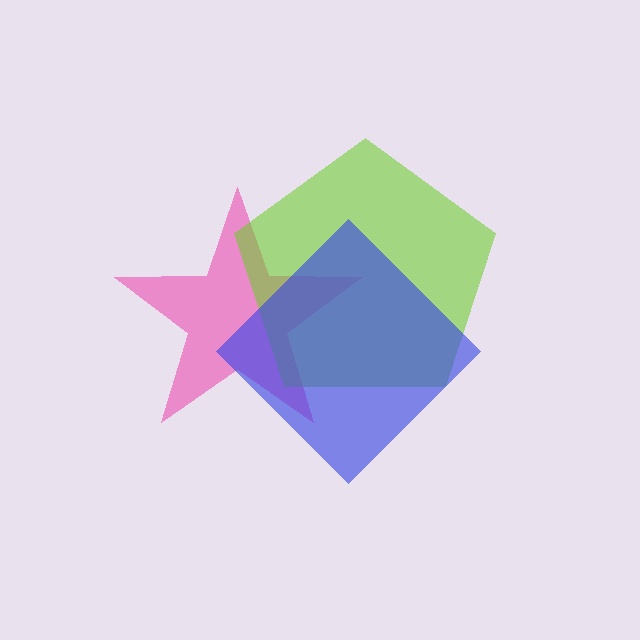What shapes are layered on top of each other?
The layered shapes are: a pink star, a lime pentagon, a blue diamond.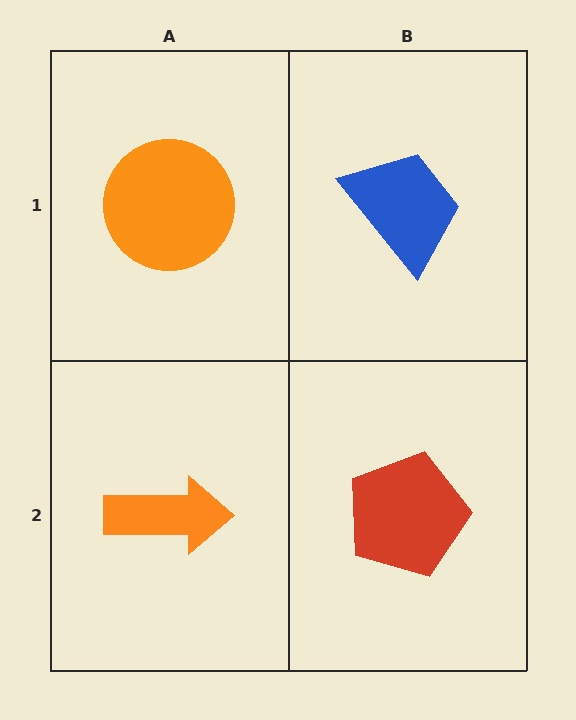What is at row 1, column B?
A blue trapezoid.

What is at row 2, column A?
An orange arrow.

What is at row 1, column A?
An orange circle.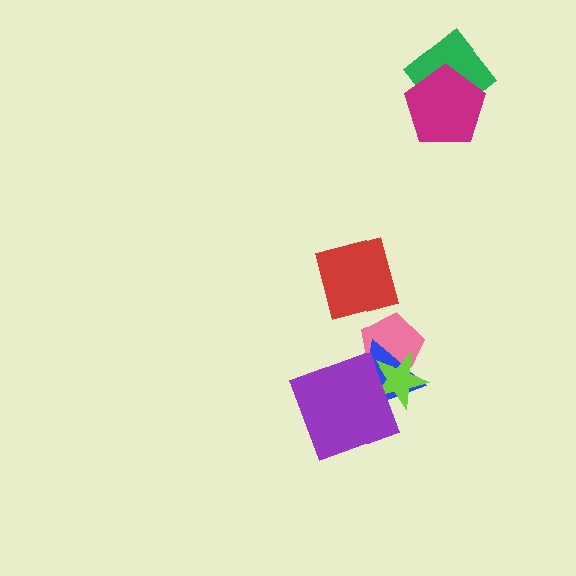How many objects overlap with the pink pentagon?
2 objects overlap with the pink pentagon.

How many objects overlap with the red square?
0 objects overlap with the red square.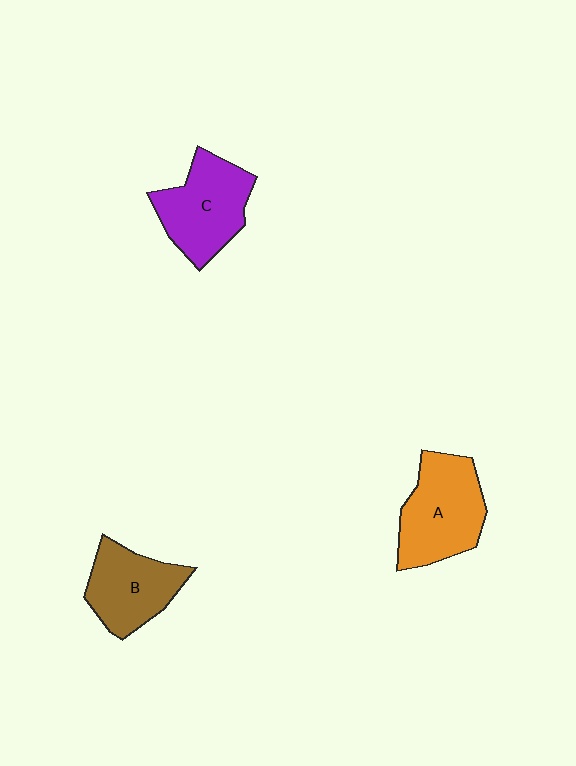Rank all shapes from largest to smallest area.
From largest to smallest: A (orange), C (purple), B (brown).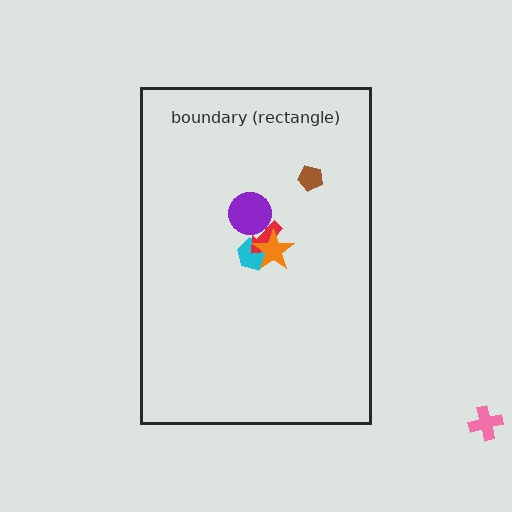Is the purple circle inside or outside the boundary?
Inside.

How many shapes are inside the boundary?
5 inside, 1 outside.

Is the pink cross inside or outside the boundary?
Outside.